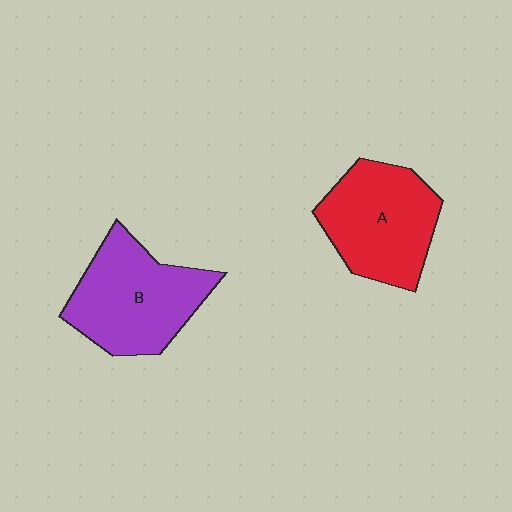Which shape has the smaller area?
Shape A (red).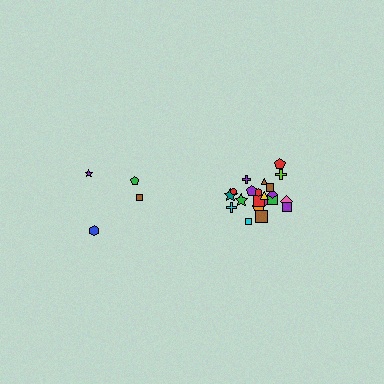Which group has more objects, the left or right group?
The right group.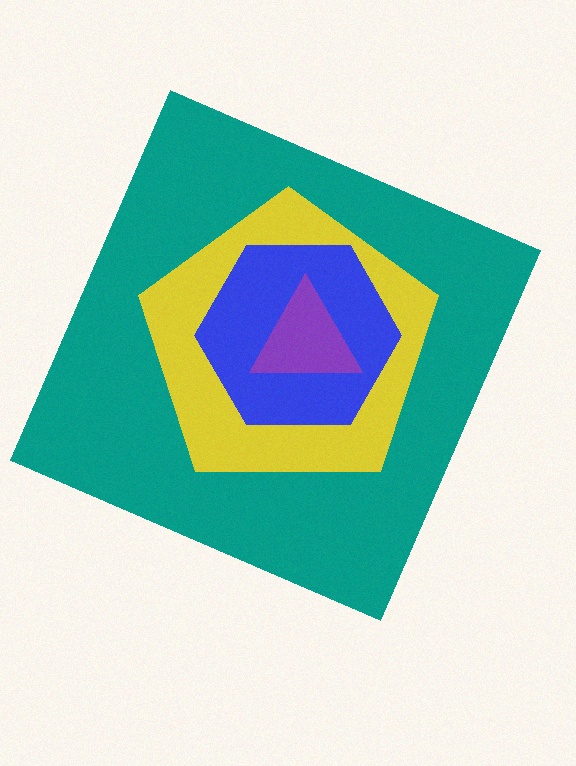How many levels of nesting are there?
4.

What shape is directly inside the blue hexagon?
The purple triangle.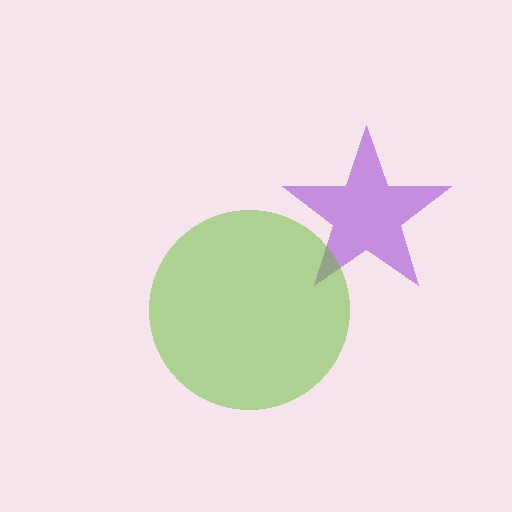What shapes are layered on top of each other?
The layered shapes are: a purple star, a lime circle.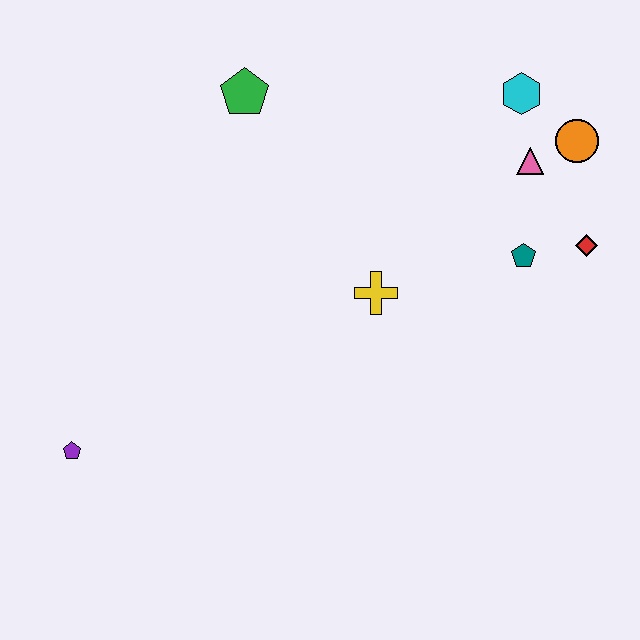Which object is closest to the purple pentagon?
The yellow cross is closest to the purple pentagon.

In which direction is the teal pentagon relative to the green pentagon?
The teal pentagon is to the right of the green pentagon.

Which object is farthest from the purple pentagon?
The orange circle is farthest from the purple pentagon.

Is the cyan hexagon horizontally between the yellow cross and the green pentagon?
No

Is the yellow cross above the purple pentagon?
Yes